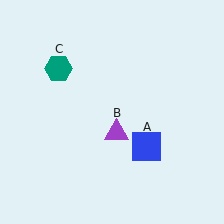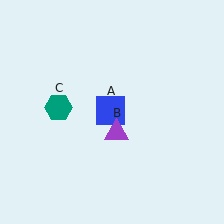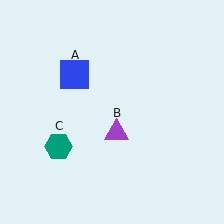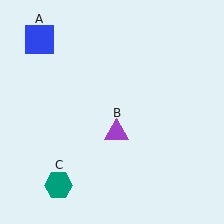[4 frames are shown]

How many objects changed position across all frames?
2 objects changed position: blue square (object A), teal hexagon (object C).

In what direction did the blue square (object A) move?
The blue square (object A) moved up and to the left.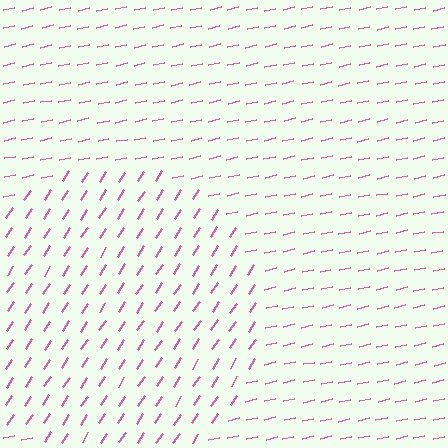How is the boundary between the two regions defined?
The boundary is defined purely by a change in line orientation (approximately 45 degrees difference). All lines are the same color and thickness.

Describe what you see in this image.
The image is filled with small pink line segments. A circle region in the image has lines oriented differently from the surrounding lines, creating a visible texture boundary.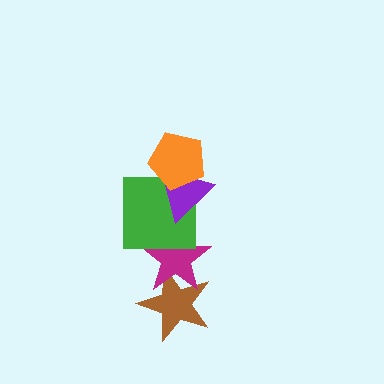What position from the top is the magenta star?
The magenta star is 4th from the top.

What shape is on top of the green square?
The purple triangle is on top of the green square.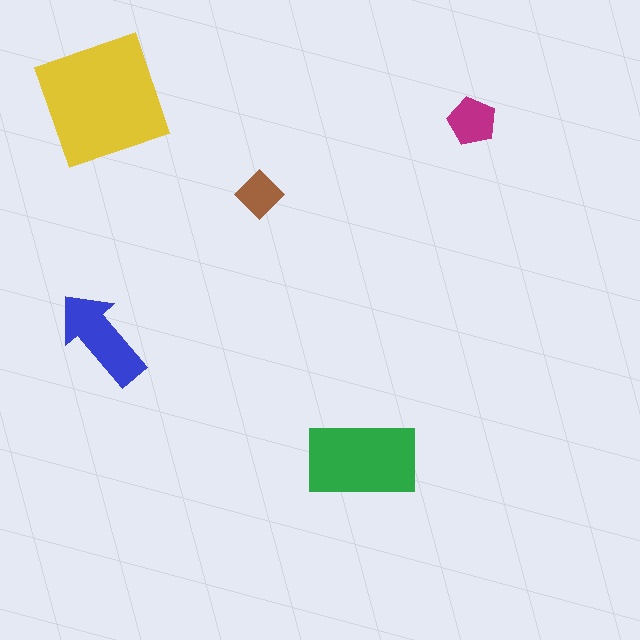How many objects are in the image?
There are 5 objects in the image.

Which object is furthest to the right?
The magenta pentagon is rightmost.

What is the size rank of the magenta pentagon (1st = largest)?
4th.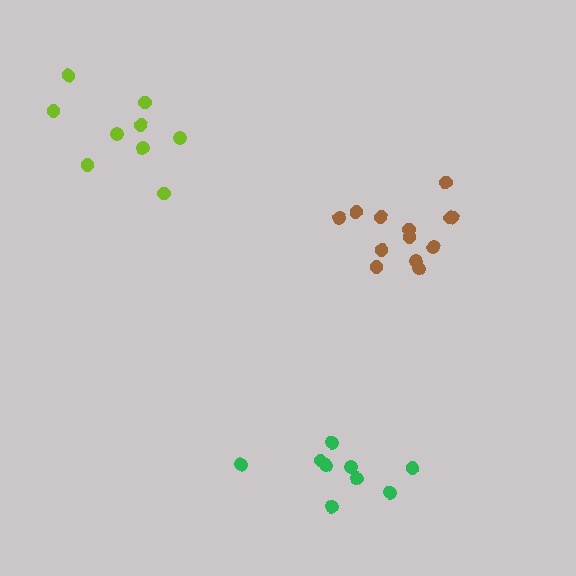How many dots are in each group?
Group 1: 13 dots, Group 2: 9 dots, Group 3: 9 dots (31 total).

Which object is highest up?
The lime cluster is topmost.